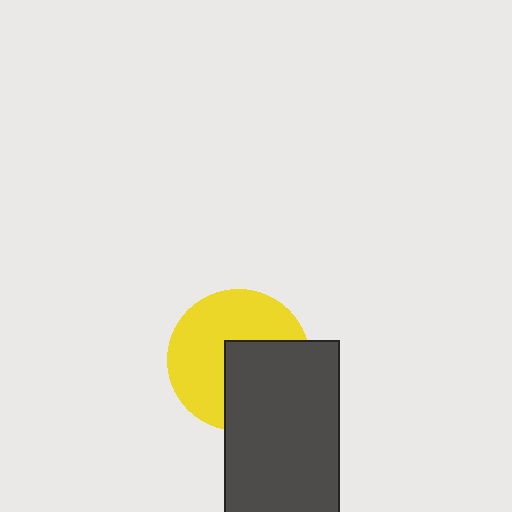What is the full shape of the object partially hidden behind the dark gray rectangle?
The partially hidden object is a yellow circle.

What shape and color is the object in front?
The object in front is a dark gray rectangle.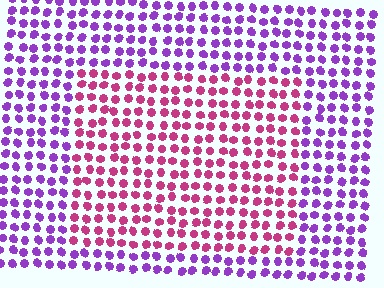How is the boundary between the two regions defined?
The boundary is defined purely by a slight shift in hue (about 50 degrees). Spacing, size, and orientation are identical on both sides.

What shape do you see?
I see a rectangle.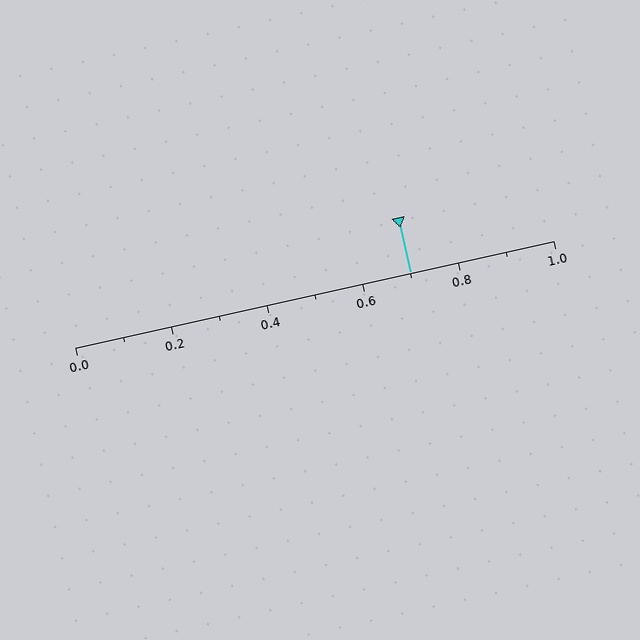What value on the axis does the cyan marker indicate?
The marker indicates approximately 0.7.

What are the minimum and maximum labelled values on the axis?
The axis runs from 0.0 to 1.0.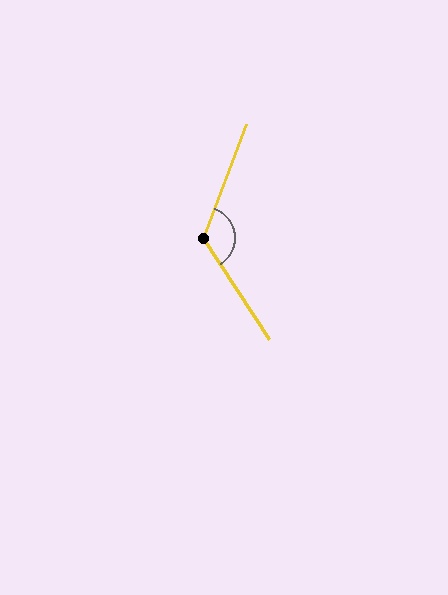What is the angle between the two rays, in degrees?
Approximately 127 degrees.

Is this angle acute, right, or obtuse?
It is obtuse.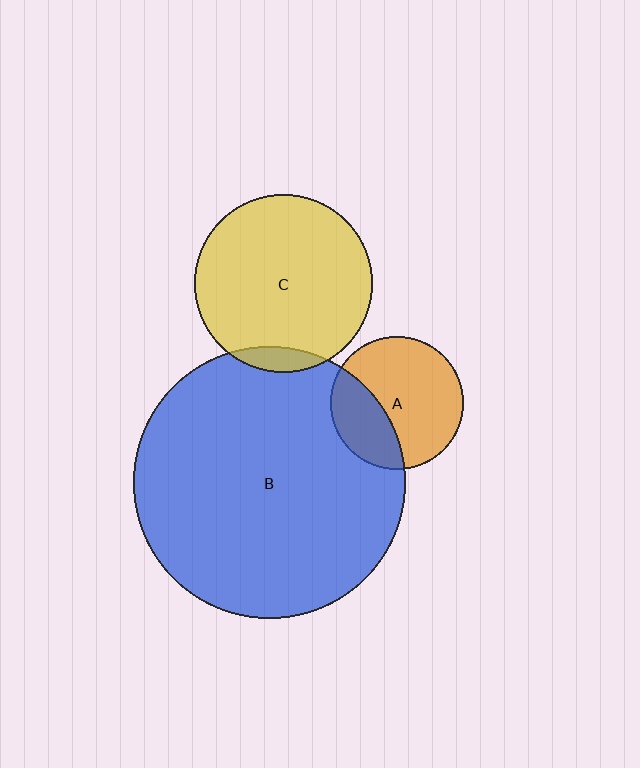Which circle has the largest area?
Circle B (blue).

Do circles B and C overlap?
Yes.